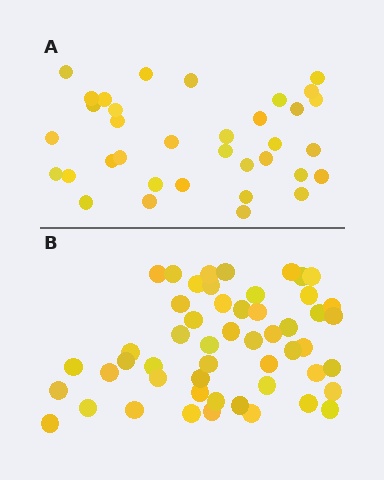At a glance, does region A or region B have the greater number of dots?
Region B (the bottom region) has more dots.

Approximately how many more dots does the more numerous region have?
Region B has approximately 15 more dots than region A.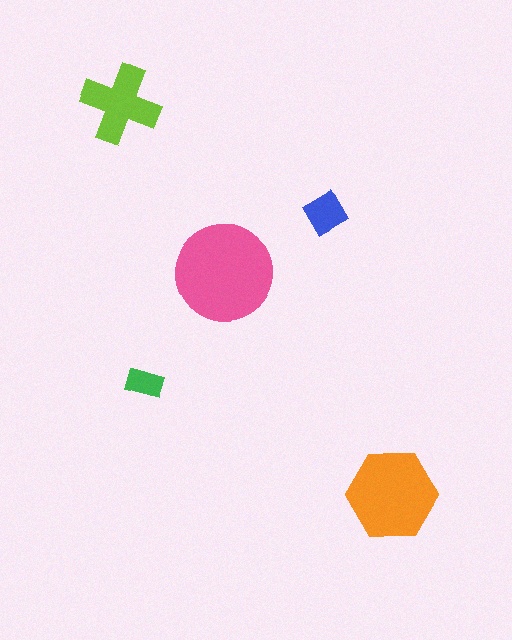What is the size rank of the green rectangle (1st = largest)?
5th.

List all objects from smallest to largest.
The green rectangle, the blue diamond, the lime cross, the orange hexagon, the pink circle.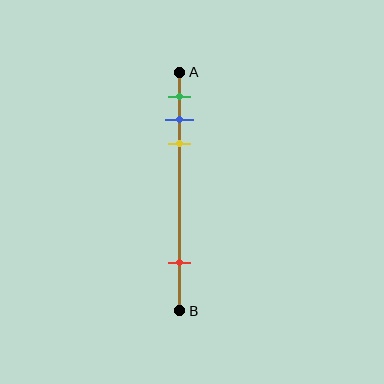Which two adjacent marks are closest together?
The blue and yellow marks are the closest adjacent pair.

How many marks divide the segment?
There are 4 marks dividing the segment.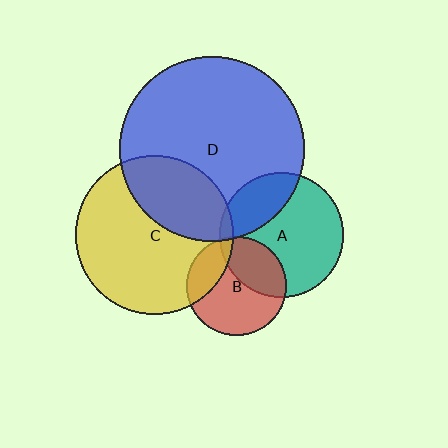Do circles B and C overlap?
Yes.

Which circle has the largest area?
Circle D (blue).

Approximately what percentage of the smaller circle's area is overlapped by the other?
Approximately 25%.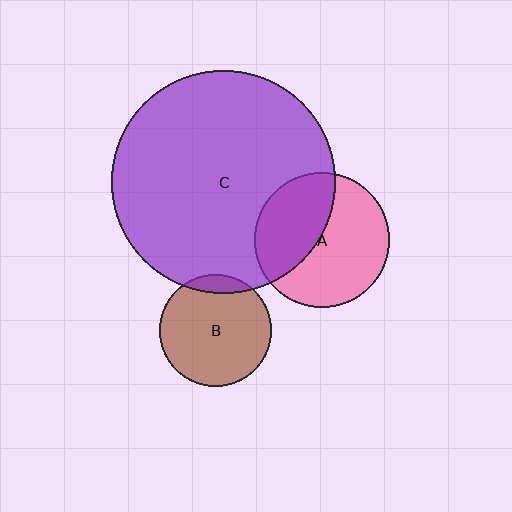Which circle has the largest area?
Circle C (purple).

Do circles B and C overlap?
Yes.